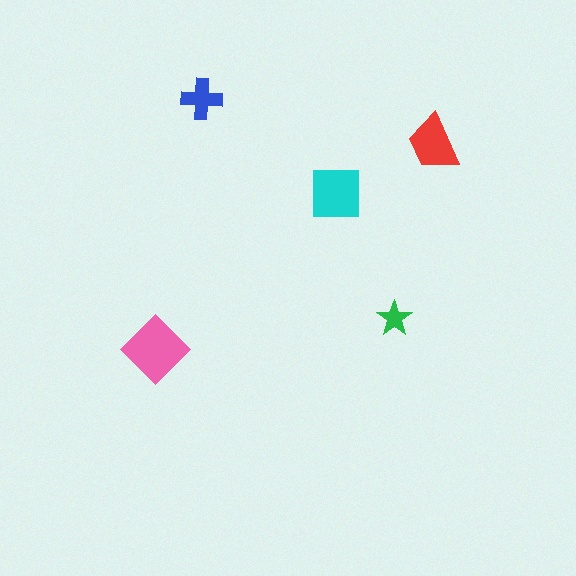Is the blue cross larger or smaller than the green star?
Larger.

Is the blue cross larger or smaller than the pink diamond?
Smaller.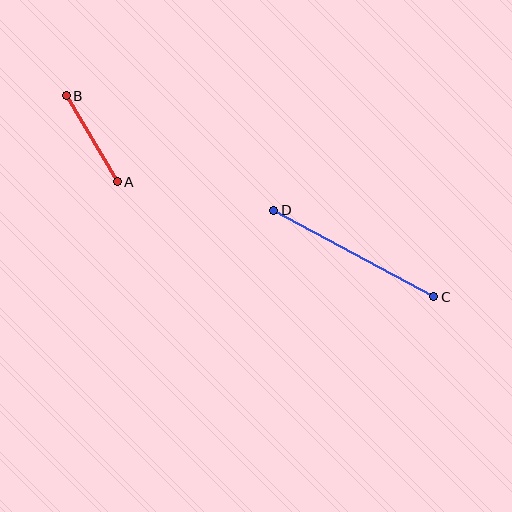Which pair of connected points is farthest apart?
Points C and D are farthest apart.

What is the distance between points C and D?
The distance is approximately 182 pixels.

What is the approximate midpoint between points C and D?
The midpoint is at approximately (354, 254) pixels.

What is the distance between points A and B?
The distance is approximately 100 pixels.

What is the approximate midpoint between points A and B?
The midpoint is at approximately (92, 139) pixels.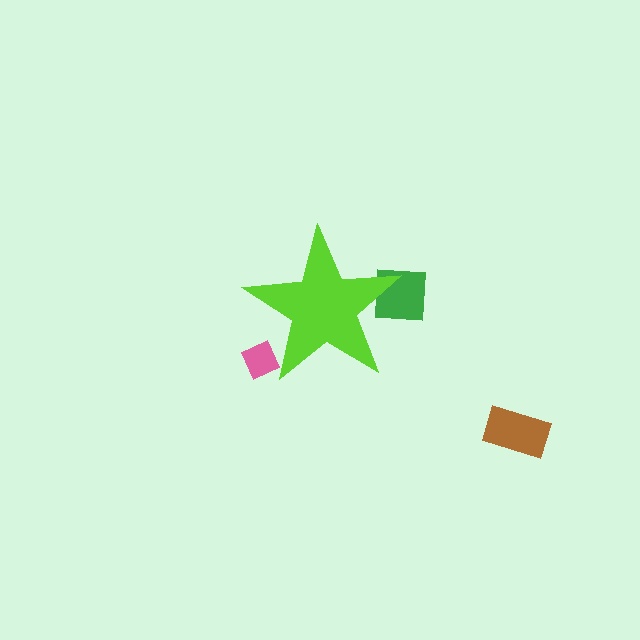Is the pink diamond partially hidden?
Yes, the pink diamond is partially hidden behind the lime star.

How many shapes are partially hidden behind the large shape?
2 shapes are partially hidden.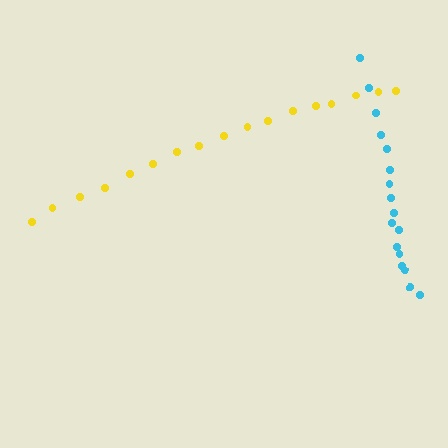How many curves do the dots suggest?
There are 2 distinct paths.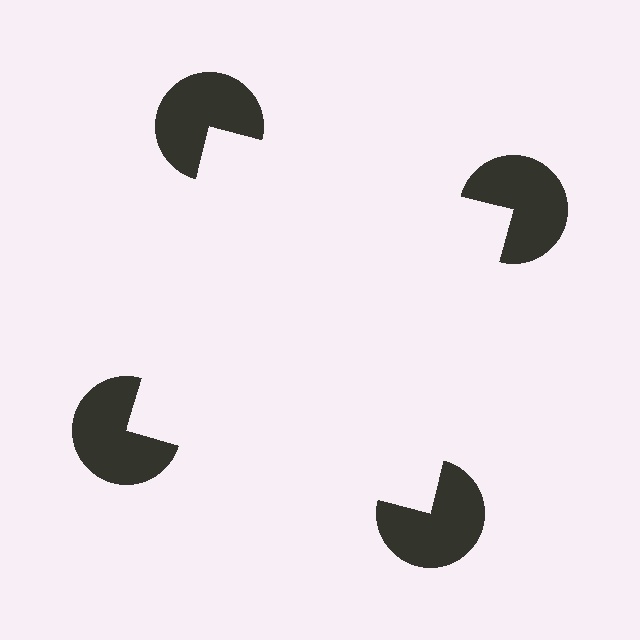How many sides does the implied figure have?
4 sides.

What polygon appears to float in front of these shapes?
An illusory square — its edges are inferred from the aligned wedge cuts in the pac-man discs, not physically drawn.